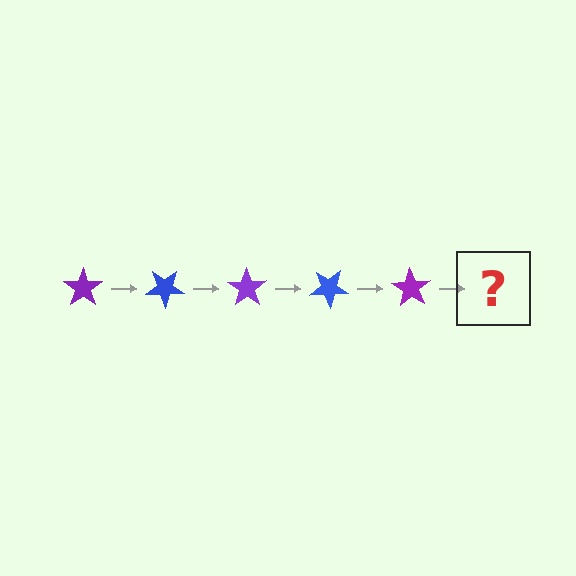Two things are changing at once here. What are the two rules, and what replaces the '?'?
The two rules are that it rotates 35 degrees each step and the color cycles through purple and blue. The '?' should be a blue star, rotated 175 degrees from the start.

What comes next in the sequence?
The next element should be a blue star, rotated 175 degrees from the start.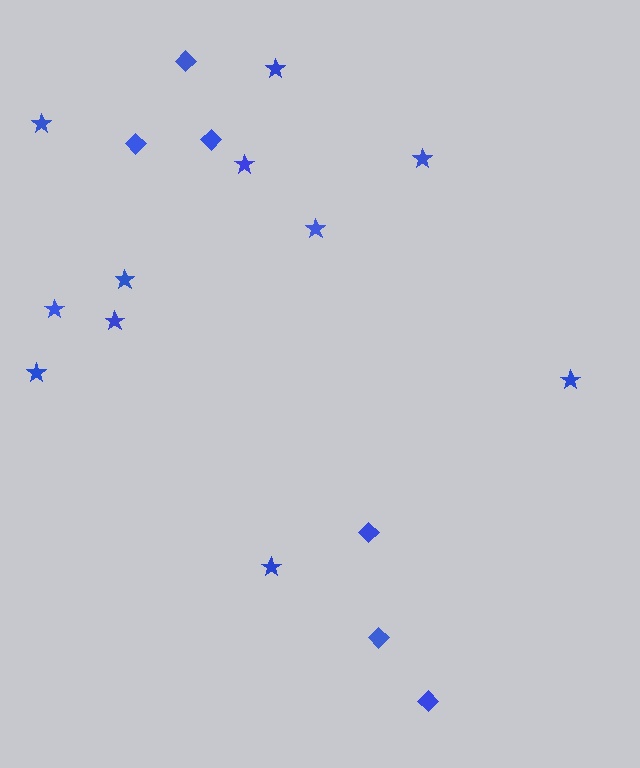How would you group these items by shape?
There are 2 groups: one group of stars (11) and one group of diamonds (6).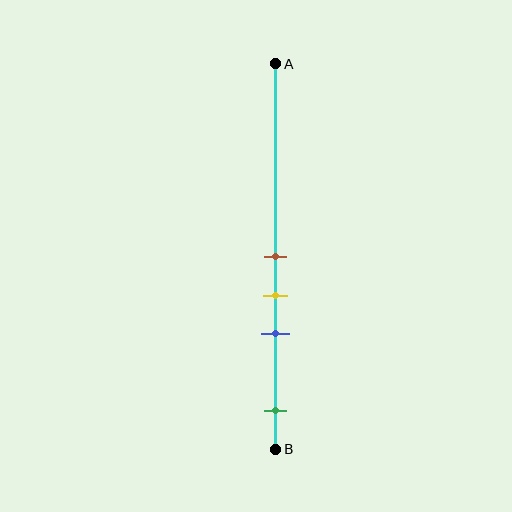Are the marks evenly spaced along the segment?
No, the marks are not evenly spaced.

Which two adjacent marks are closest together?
The brown and yellow marks are the closest adjacent pair.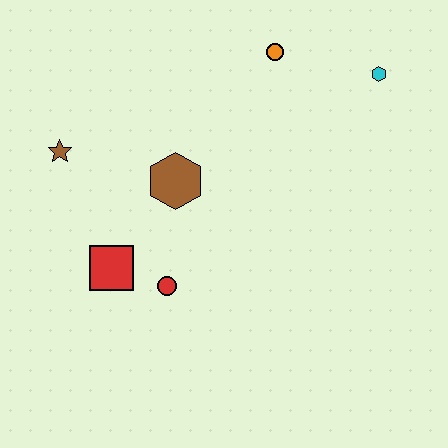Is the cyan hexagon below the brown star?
No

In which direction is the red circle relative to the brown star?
The red circle is below the brown star.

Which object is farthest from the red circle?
The cyan hexagon is farthest from the red circle.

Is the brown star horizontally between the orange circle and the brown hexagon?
No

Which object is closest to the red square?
The red circle is closest to the red square.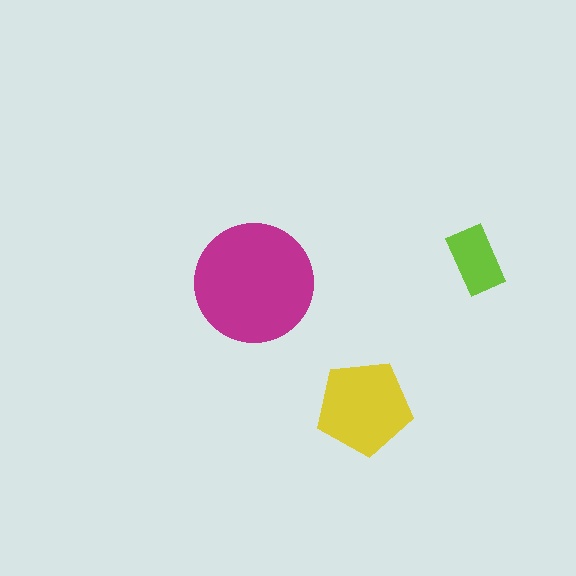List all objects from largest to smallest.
The magenta circle, the yellow pentagon, the lime rectangle.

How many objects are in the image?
There are 3 objects in the image.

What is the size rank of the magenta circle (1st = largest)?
1st.